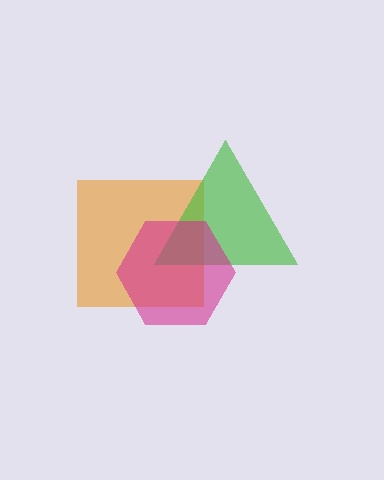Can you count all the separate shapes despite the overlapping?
Yes, there are 3 separate shapes.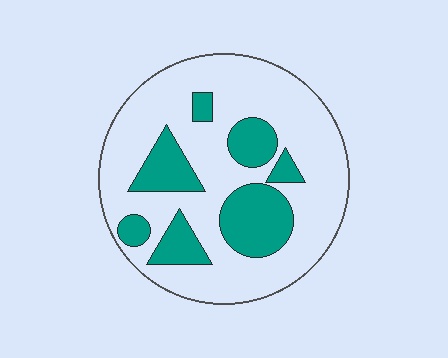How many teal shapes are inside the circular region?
7.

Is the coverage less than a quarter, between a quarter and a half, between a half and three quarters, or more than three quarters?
Between a quarter and a half.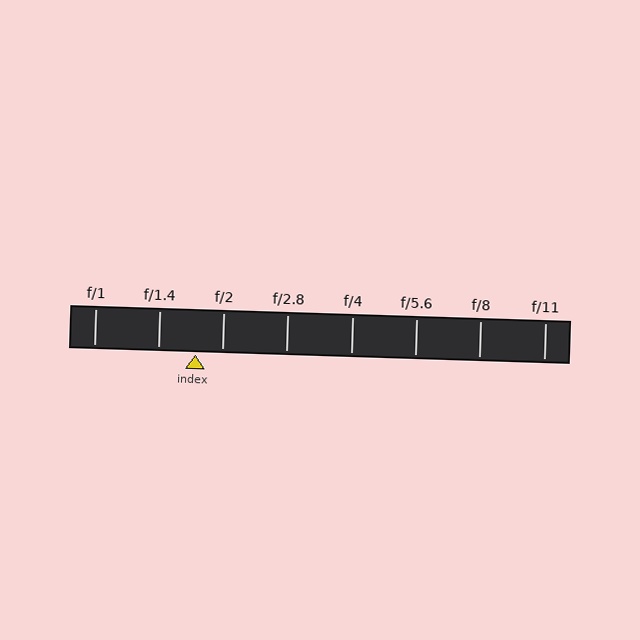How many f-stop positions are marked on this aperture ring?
There are 8 f-stop positions marked.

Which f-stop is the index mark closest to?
The index mark is closest to f/2.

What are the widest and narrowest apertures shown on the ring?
The widest aperture shown is f/1 and the narrowest is f/11.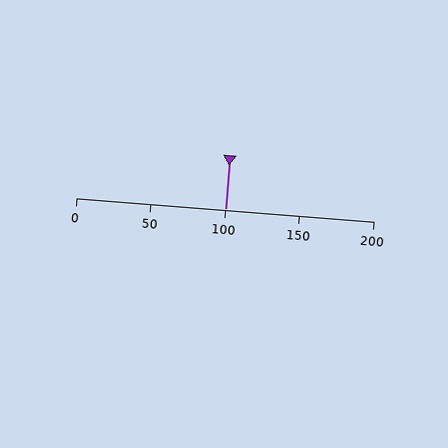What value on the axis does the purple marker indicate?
The marker indicates approximately 100.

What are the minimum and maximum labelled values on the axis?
The axis runs from 0 to 200.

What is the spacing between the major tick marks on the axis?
The major ticks are spaced 50 apart.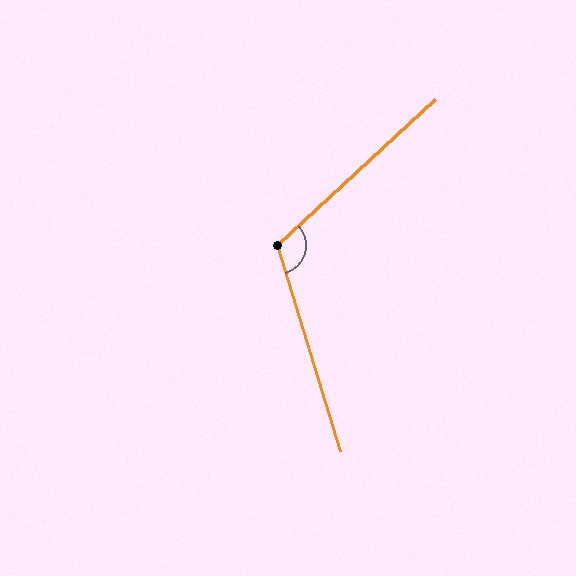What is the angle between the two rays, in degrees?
Approximately 116 degrees.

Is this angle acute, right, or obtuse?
It is obtuse.